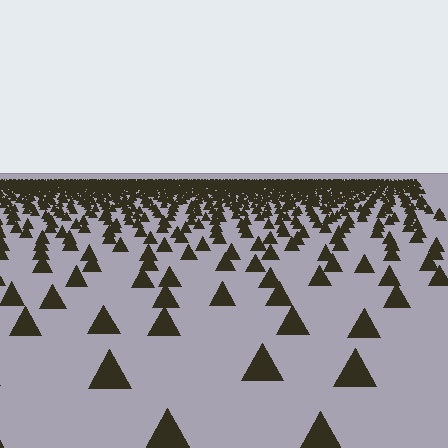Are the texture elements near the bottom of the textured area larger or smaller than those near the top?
Larger. Near the bottom, elements are closer to the viewer and appear at a bigger on-screen size.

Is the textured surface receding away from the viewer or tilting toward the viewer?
The surface is receding away from the viewer. Texture elements get smaller and denser toward the top.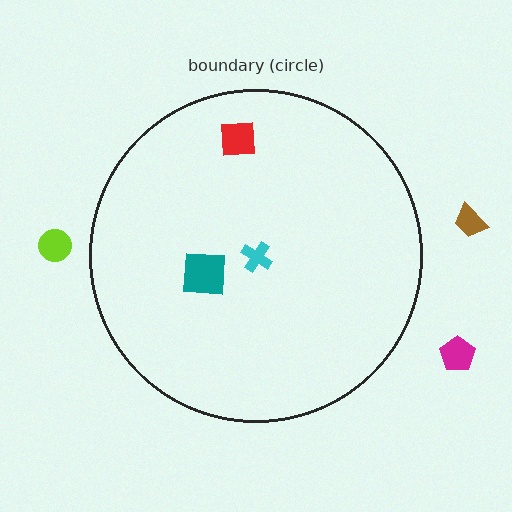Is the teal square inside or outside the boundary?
Inside.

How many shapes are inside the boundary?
3 inside, 3 outside.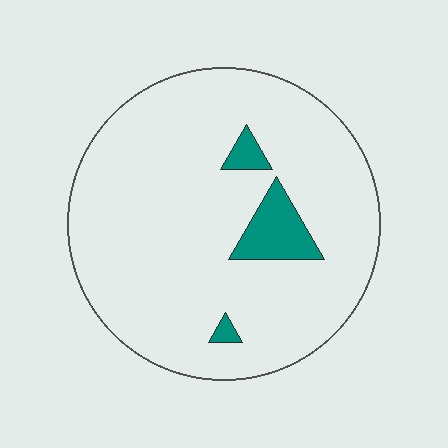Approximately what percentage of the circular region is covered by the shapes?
Approximately 10%.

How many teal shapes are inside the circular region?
3.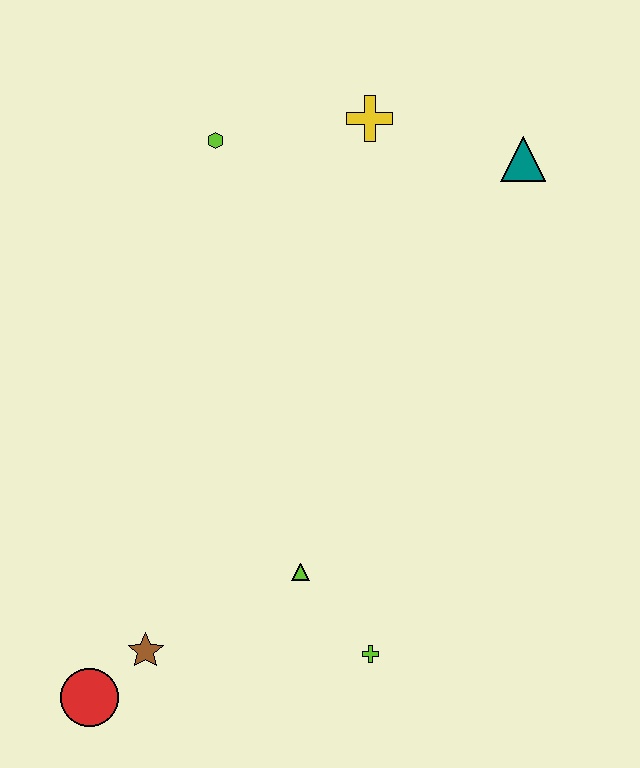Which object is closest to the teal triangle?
The yellow cross is closest to the teal triangle.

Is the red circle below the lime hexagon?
Yes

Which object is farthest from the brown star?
The teal triangle is farthest from the brown star.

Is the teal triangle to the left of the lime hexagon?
No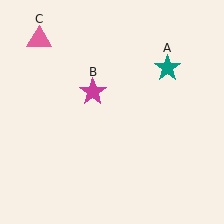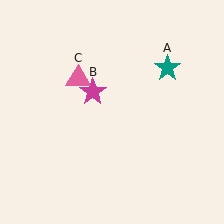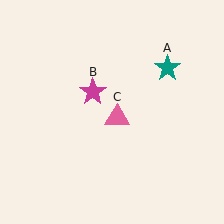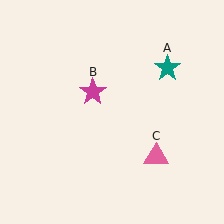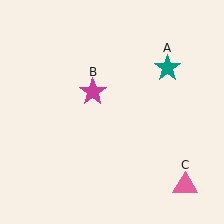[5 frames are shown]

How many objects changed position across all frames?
1 object changed position: pink triangle (object C).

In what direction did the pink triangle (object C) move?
The pink triangle (object C) moved down and to the right.